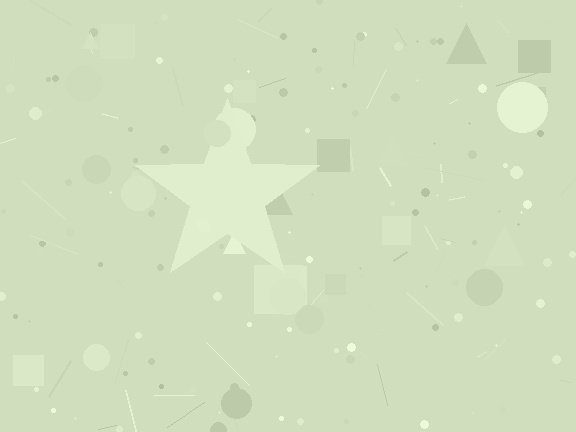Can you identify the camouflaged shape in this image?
The camouflaged shape is a star.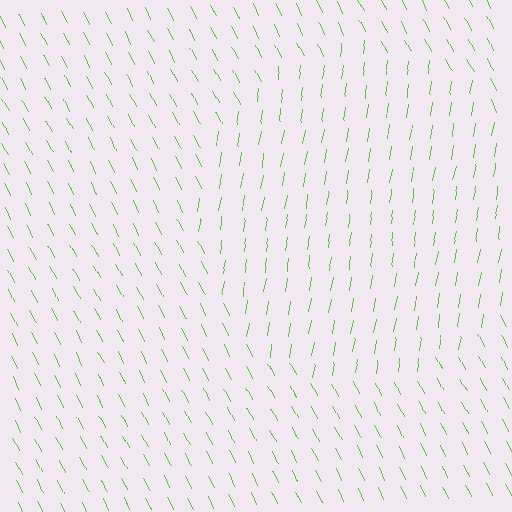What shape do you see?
I see a circle.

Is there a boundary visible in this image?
Yes, there is a texture boundary formed by a change in line orientation.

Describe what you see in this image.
The image is filled with small lime line segments. A circle region in the image has lines oriented differently from the surrounding lines, creating a visible texture boundary.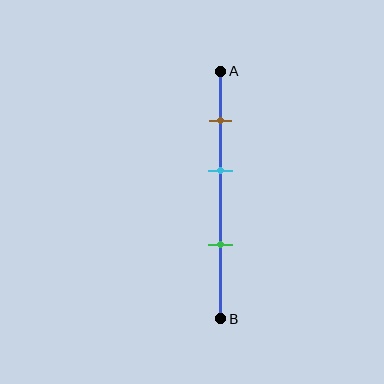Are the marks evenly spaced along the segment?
Yes, the marks are approximately evenly spaced.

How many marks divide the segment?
There are 3 marks dividing the segment.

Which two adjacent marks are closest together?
The brown and cyan marks are the closest adjacent pair.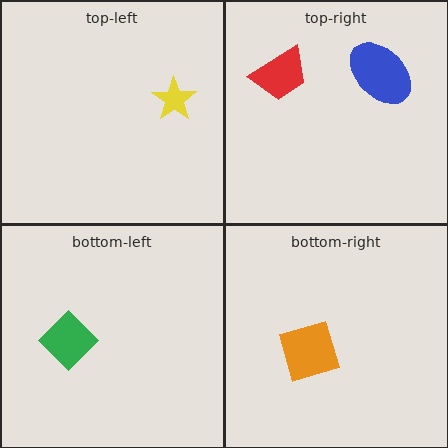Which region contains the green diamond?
The bottom-left region.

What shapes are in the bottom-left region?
The green diamond.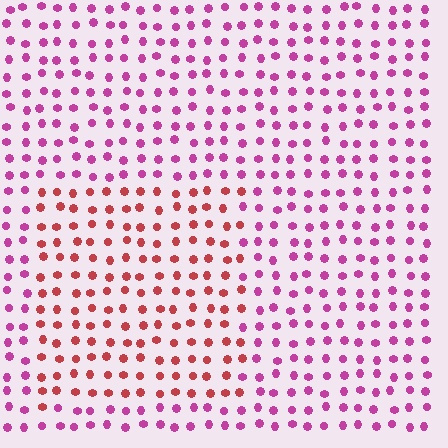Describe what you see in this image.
The image is filled with small magenta elements in a uniform arrangement. A rectangle-shaped region is visible where the elements are tinted to a slightly different hue, forming a subtle color boundary.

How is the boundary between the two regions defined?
The boundary is defined purely by a slight shift in hue (about 41 degrees). Spacing, size, and orientation are identical on both sides.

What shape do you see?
I see a rectangle.